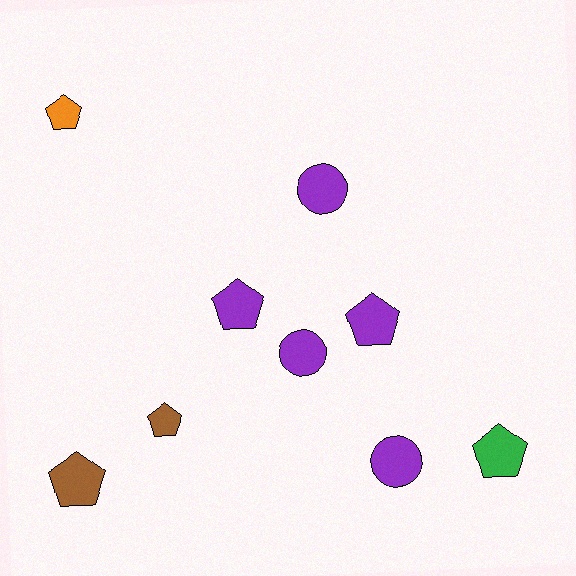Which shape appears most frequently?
Pentagon, with 6 objects.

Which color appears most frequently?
Purple, with 5 objects.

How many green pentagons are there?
There is 1 green pentagon.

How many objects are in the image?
There are 9 objects.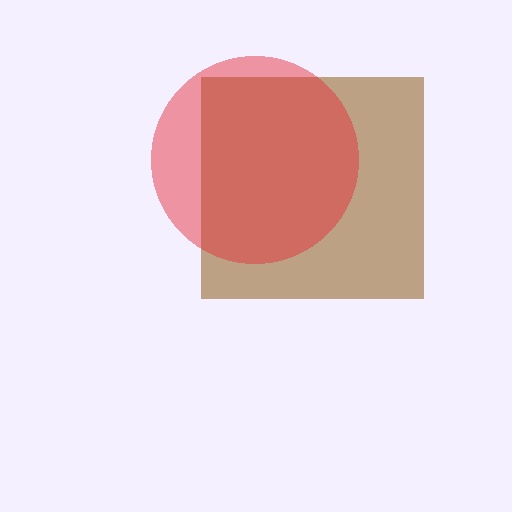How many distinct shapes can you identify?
There are 2 distinct shapes: a brown square, a red circle.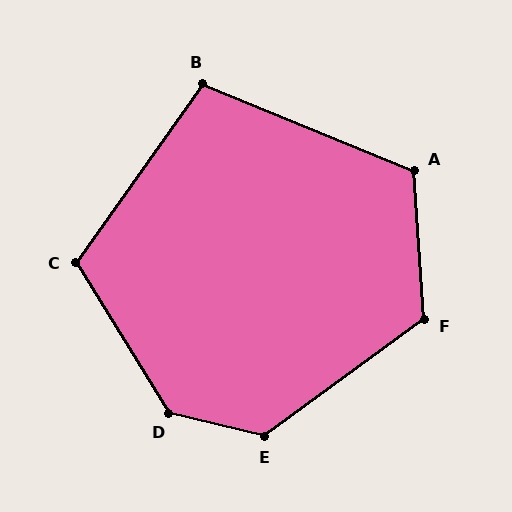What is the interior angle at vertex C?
Approximately 113 degrees (obtuse).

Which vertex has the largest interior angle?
D, at approximately 135 degrees.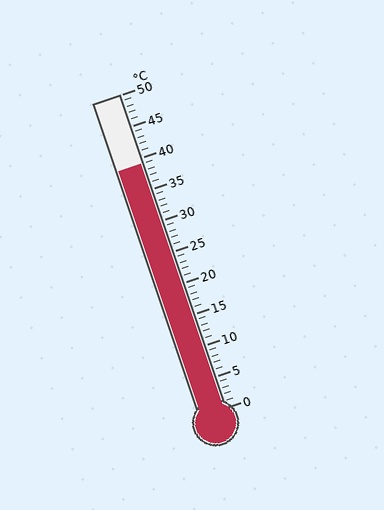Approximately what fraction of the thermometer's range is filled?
The thermometer is filled to approximately 80% of its range.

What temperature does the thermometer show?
The thermometer shows approximately 39°C.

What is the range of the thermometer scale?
The thermometer scale ranges from 0°C to 50°C.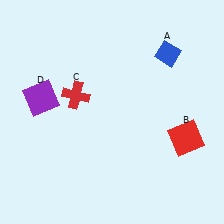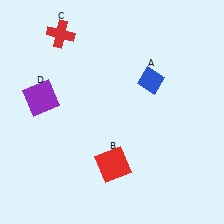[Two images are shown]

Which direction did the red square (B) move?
The red square (B) moved left.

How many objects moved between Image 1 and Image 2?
3 objects moved between the two images.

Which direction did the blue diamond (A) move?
The blue diamond (A) moved down.